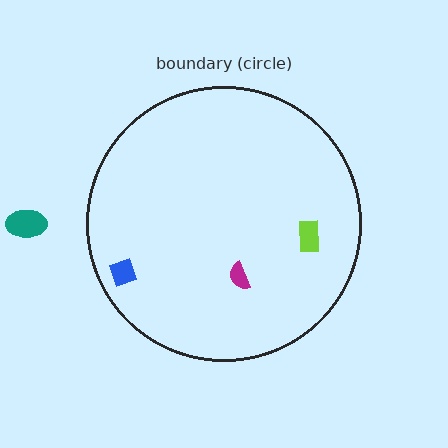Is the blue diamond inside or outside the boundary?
Inside.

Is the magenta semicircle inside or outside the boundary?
Inside.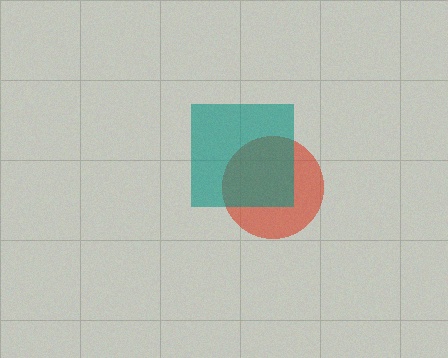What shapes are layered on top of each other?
The layered shapes are: a red circle, a teal square.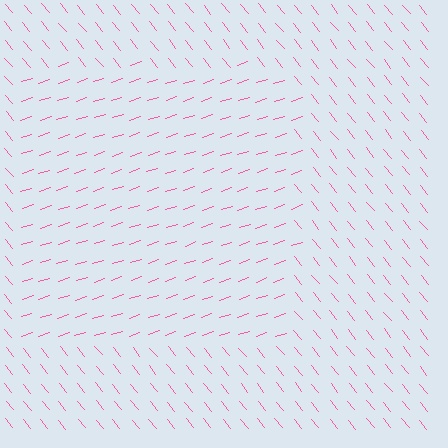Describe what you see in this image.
The image is filled with small pink line segments. A rectangle region in the image has lines oriented differently from the surrounding lines, creating a visible texture boundary.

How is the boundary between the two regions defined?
The boundary is defined purely by a change in line orientation (approximately 69 degrees difference). All lines are the same color and thickness.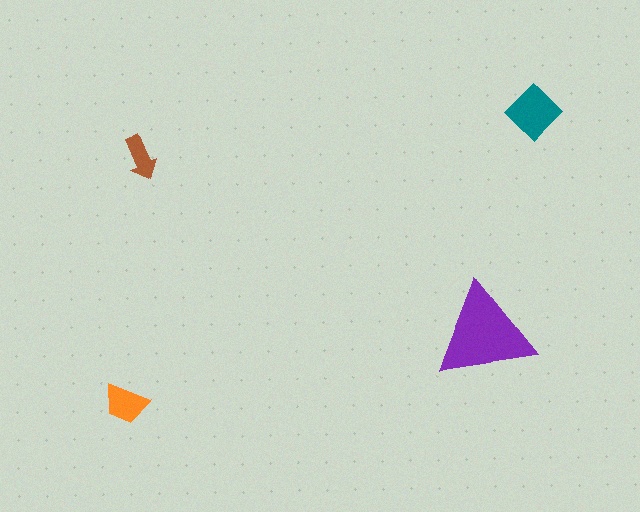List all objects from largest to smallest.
The purple triangle, the teal diamond, the orange trapezoid, the brown arrow.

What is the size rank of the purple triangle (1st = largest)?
1st.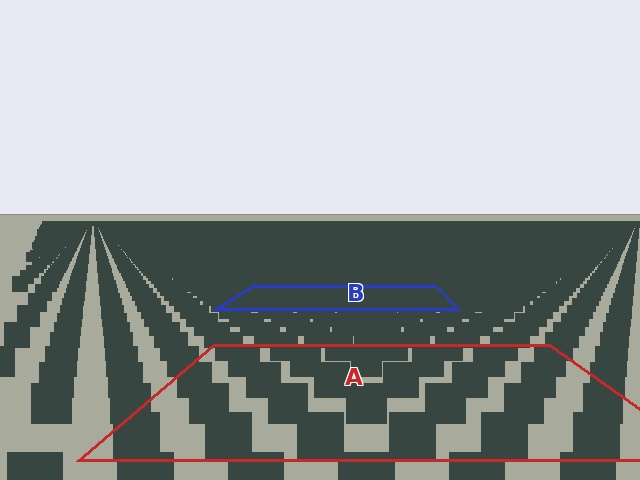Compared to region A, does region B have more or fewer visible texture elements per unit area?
Region B has more texture elements per unit area — they are packed more densely because it is farther away.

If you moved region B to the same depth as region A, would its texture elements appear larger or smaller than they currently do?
They would appear larger. At a closer depth, the same texture elements are projected at a bigger on-screen size.